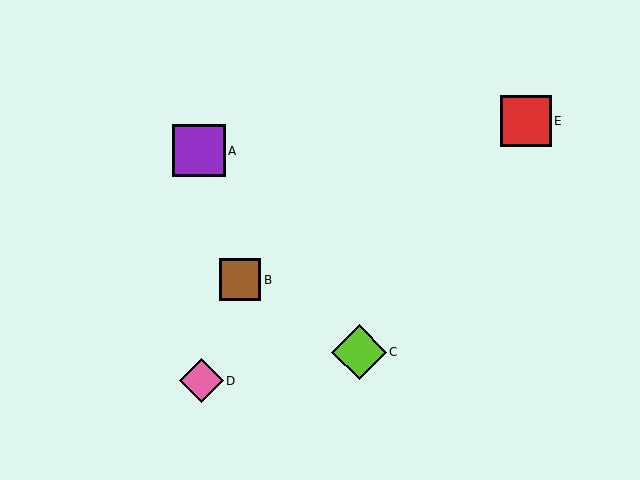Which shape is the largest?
The lime diamond (labeled C) is the largest.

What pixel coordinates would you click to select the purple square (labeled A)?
Click at (199, 151) to select the purple square A.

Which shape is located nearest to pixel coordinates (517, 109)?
The red square (labeled E) at (526, 121) is nearest to that location.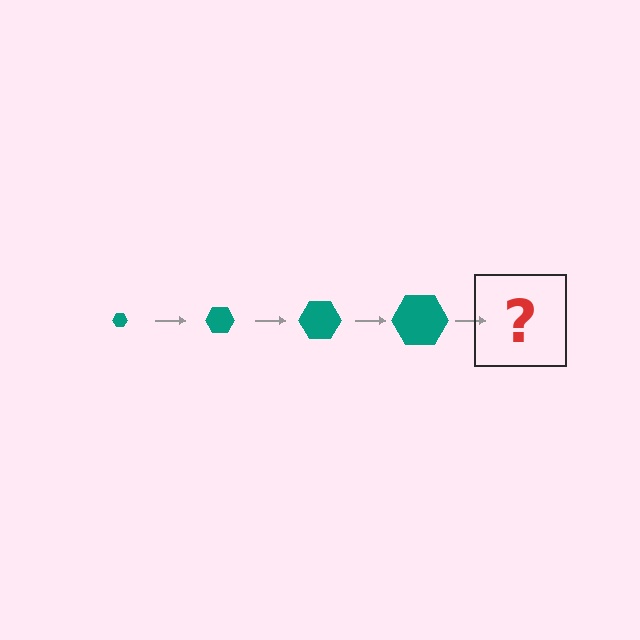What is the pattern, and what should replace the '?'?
The pattern is that the hexagon gets progressively larger each step. The '?' should be a teal hexagon, larger than the previous one.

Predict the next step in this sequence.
The next step is a teal hexagon, larger than the previous one.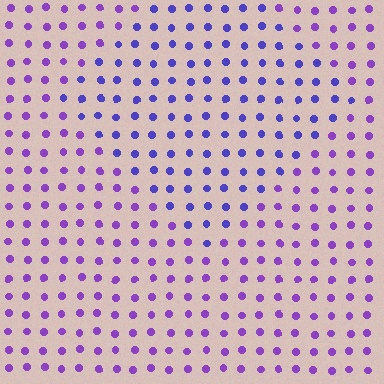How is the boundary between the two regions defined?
The boundary is defined purely by a slight shift in hue (about 29 degrees). Spacing, size, and orientation are identical on both sides.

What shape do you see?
I see a diamond.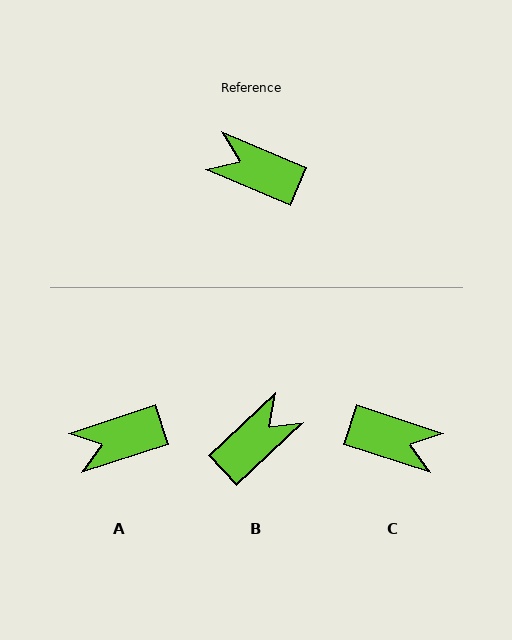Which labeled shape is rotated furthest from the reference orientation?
C, about 175 degrees away.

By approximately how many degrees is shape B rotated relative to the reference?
Approximately 114 degrees clockwise.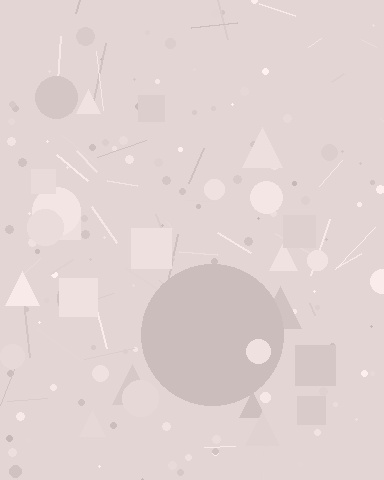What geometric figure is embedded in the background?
A circle is embedded in the background.